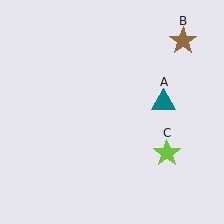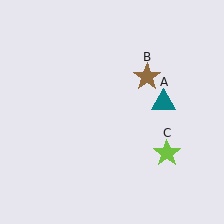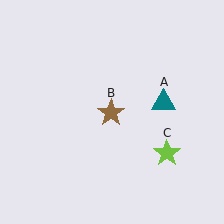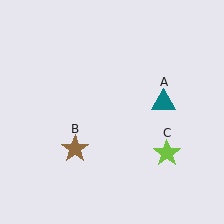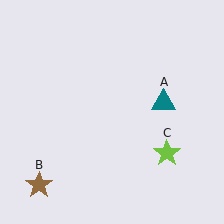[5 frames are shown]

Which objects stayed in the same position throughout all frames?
Teal triangle (object A) and lime star (object C) remained stationary.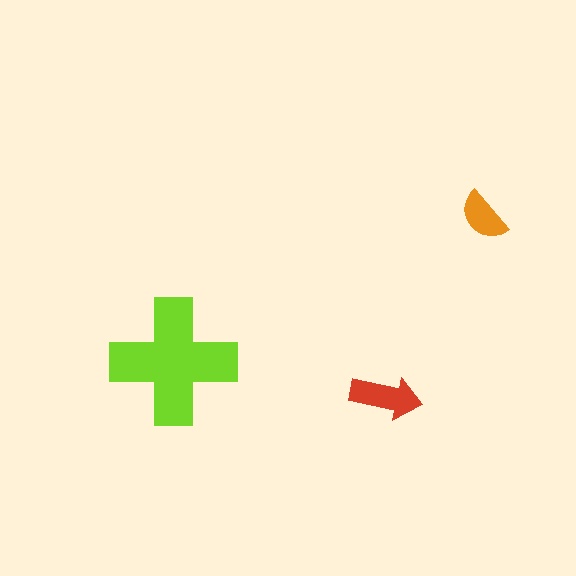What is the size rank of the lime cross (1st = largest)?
1st.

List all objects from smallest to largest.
The orange semicircle, the red arrow, the lime cross.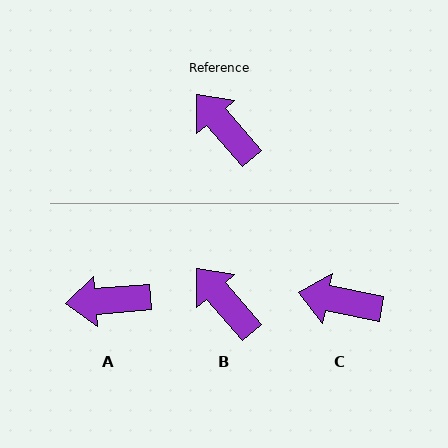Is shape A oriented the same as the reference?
No, it is off by about 54 degrees.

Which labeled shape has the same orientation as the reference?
B.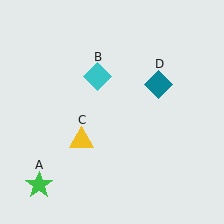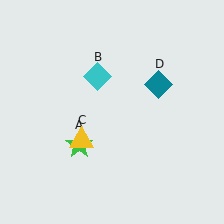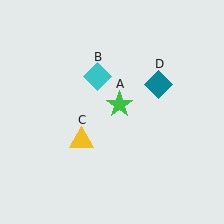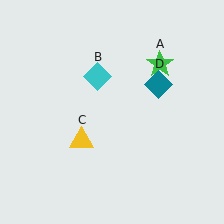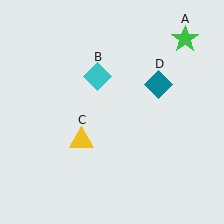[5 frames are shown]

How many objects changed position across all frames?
1 object changed position: green star (object A).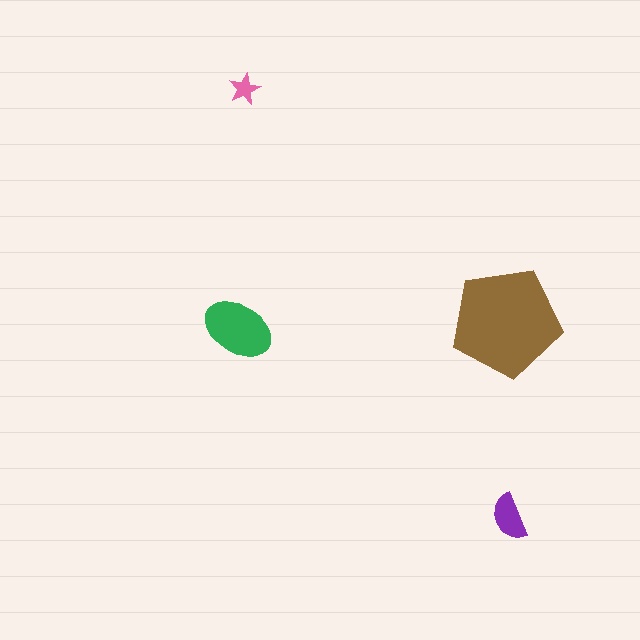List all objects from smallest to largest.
The pink star, the purple semicircle, the green ellipse, the brown pentagon.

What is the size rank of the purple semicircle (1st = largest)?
3rd.